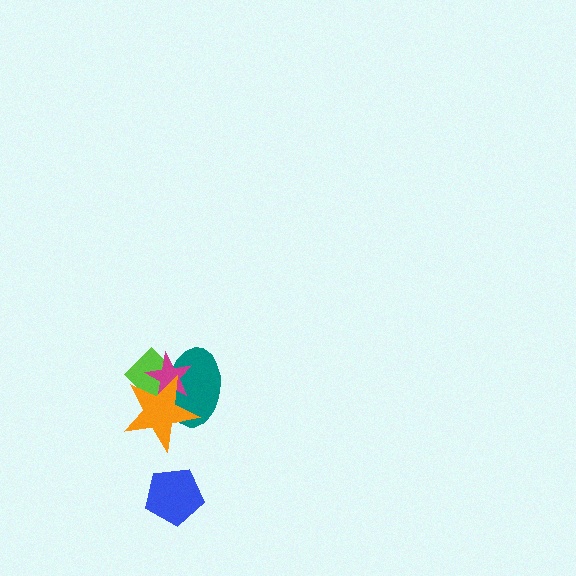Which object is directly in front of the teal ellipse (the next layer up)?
The magenta star is directly in front of the teal ellipse.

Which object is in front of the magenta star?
The orange star is in front of the magenta star.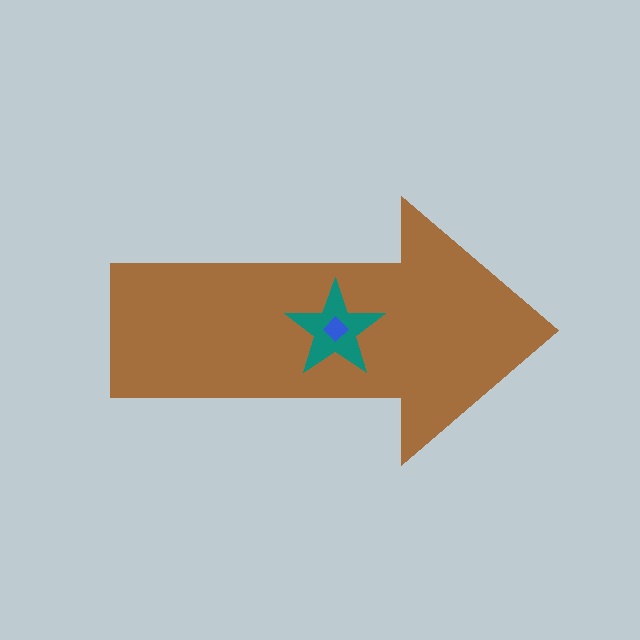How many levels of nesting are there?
3.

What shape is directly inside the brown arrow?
The teal star.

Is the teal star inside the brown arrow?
Yes.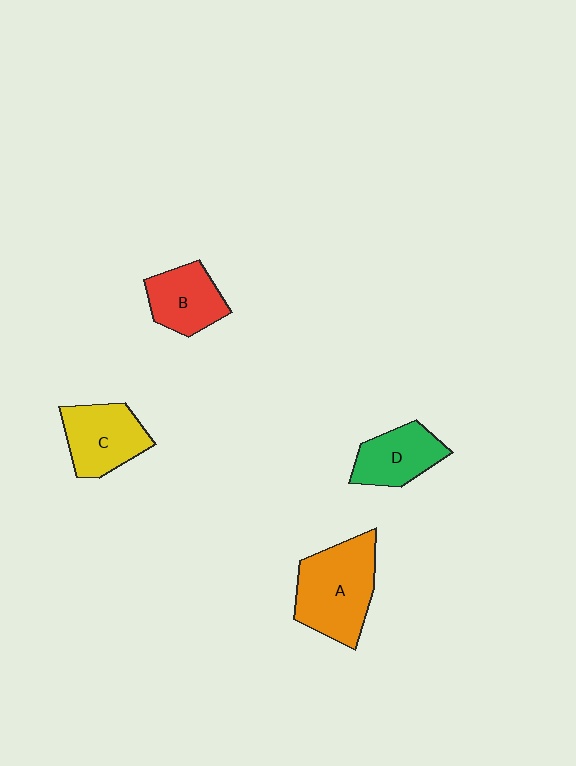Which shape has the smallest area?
Shape B (red).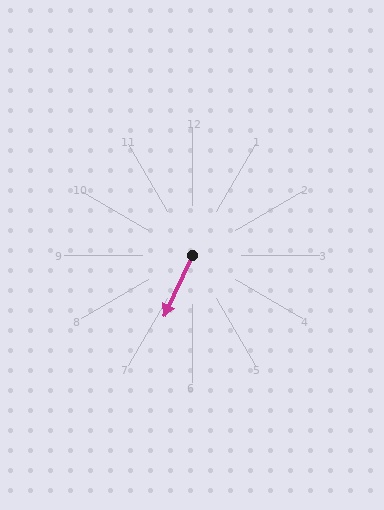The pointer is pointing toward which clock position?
Roughly 7 o'clock.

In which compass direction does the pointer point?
Southwest.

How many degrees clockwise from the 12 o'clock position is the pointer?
Approximately 205 degrees.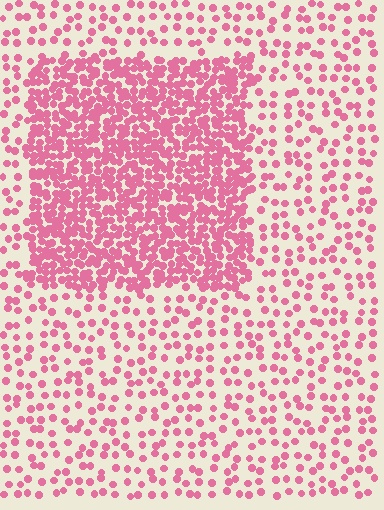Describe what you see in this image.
The image contains small pink elements arranged at two different densities. A rectangle-shaped region is visible where the elements are more densely packed than the surrounding area.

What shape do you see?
I see a rectangle.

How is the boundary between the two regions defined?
The boundary is defined by a change in element density (approximately 2.8x ratio). All elements are the same color, size, and shape.